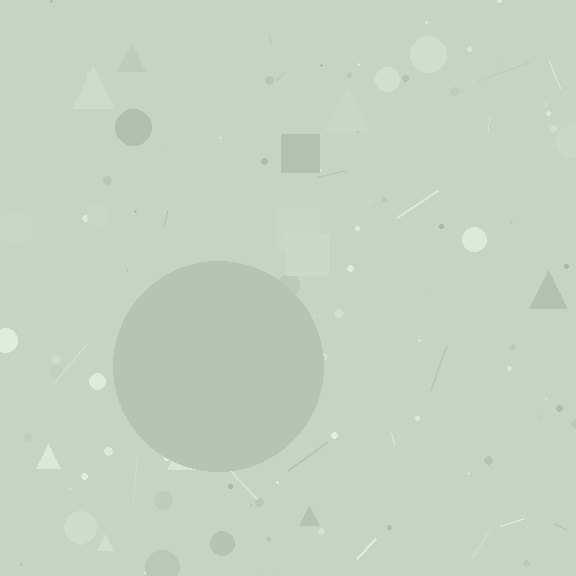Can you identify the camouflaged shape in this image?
The camouflaged shape is a circle.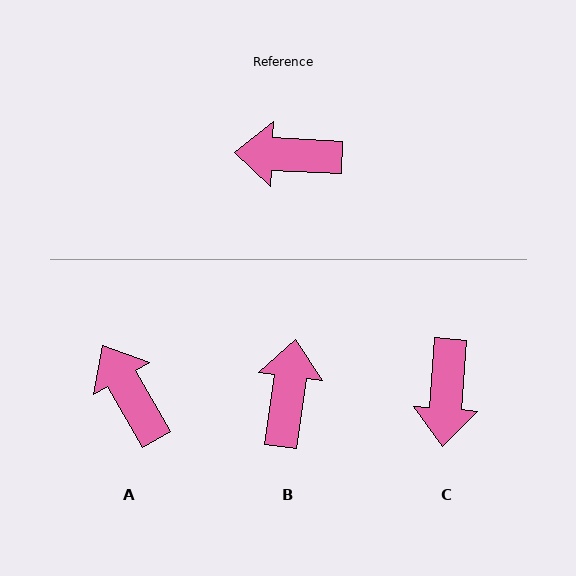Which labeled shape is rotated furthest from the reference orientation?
B, about 95 degrees away.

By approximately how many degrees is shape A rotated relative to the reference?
Approximately 57 degrees clockwise.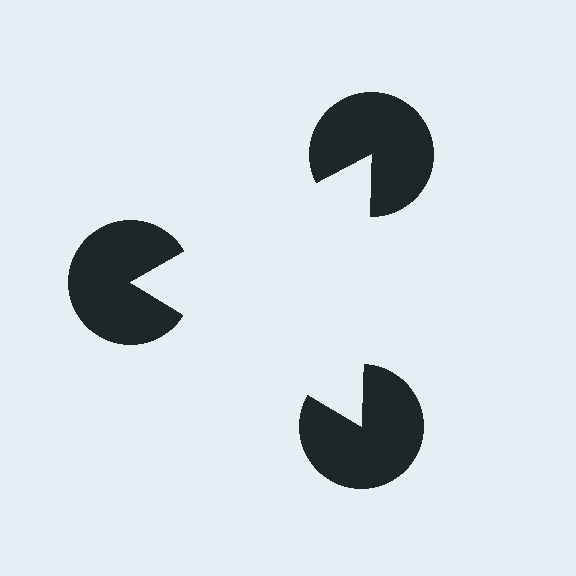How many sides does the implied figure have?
3 sides.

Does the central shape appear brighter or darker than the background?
It typically appears slightly brighter than the background, even though no actual brightness change is drawn.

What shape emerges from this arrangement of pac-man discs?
An illusory triangle — its edges are inferred from the aligned wedge cuts in the pac-man discs, not physically drawn.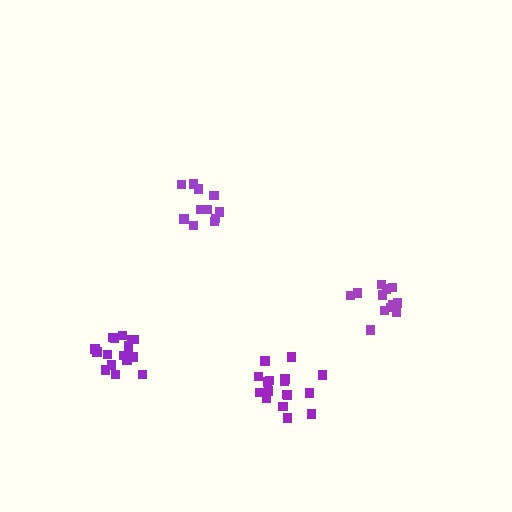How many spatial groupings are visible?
There are 4 spatial groupings.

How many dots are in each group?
Group 1: 17 dots, Group 2: 12 dots, Group 3: 11 dots, Group 4: 17 dots (57 total).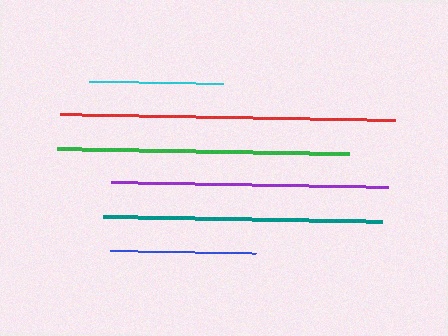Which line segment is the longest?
The red line is the longest at approximately 335 pixels.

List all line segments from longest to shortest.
From longest to shortest: red, green, teal, purple, blue, cyan.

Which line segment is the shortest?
The cyan line is the shortest at approximately 134 pixels.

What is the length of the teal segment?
The teal segment is approximately 279 pixels long.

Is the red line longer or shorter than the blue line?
The red line is longer than the blue line.